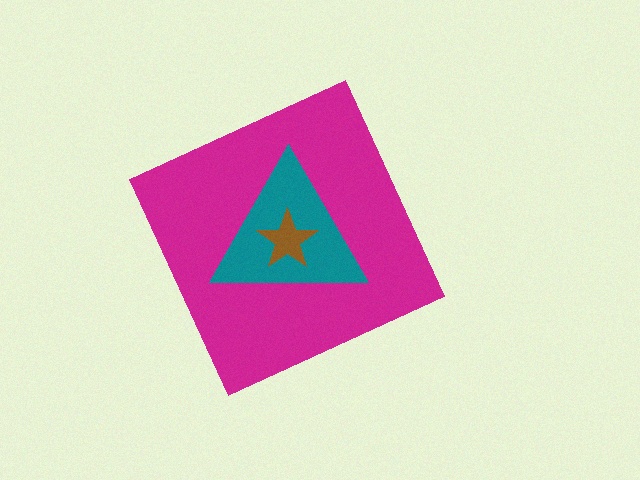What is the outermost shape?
The magenta diamond.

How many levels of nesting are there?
3.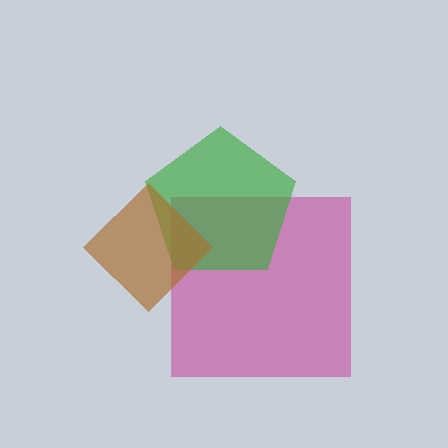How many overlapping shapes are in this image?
There are 3 overlapping shapes in the image.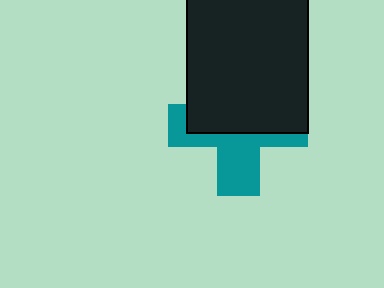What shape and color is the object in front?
The object in front is a black rectangle.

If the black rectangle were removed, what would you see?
You would see the complete teal cross.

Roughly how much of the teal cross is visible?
A small part of it is visible (roughly 44%).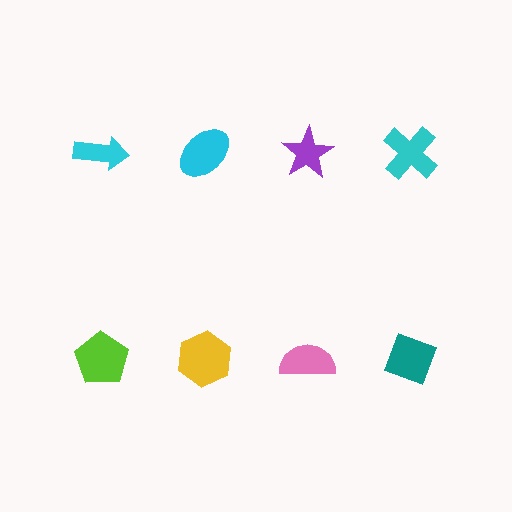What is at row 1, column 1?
A cyan arrow.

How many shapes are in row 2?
4 shapes.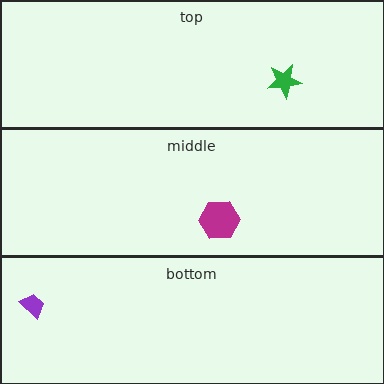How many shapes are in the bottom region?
1.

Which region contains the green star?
The top region.